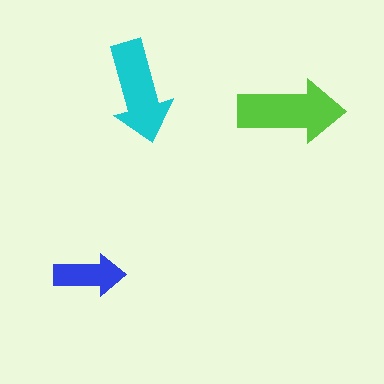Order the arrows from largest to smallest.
the lime one, the cyan one, the blue one.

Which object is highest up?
The cyan arrow is topmost.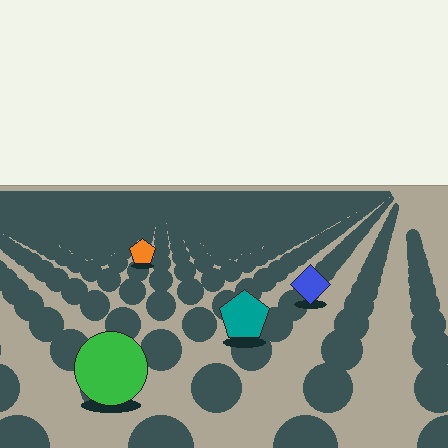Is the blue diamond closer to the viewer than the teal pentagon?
No. The teal pentagon is closer — you can tell from the texture gradient: the ground texture is coarser near it.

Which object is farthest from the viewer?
The orange pentagon is farthest from the viewer. It appears smaller and the ground texture around it is denser.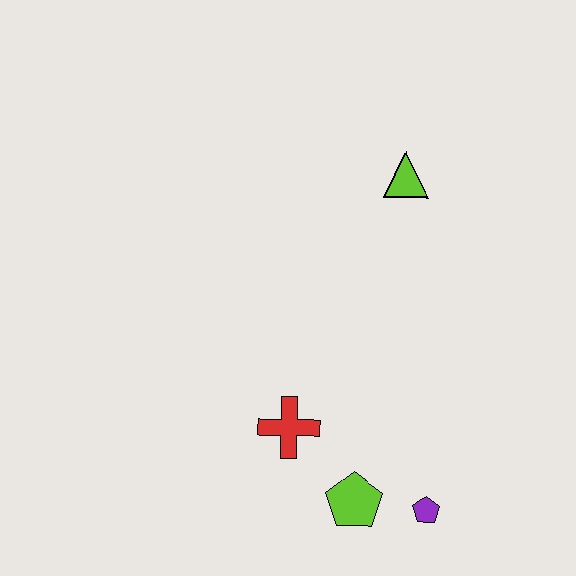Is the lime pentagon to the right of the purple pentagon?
No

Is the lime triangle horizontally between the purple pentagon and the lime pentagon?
Yes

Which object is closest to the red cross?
The lime pentagon is closest to the red cross.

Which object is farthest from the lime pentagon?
The lime triangle is farthest from the lime pentagon.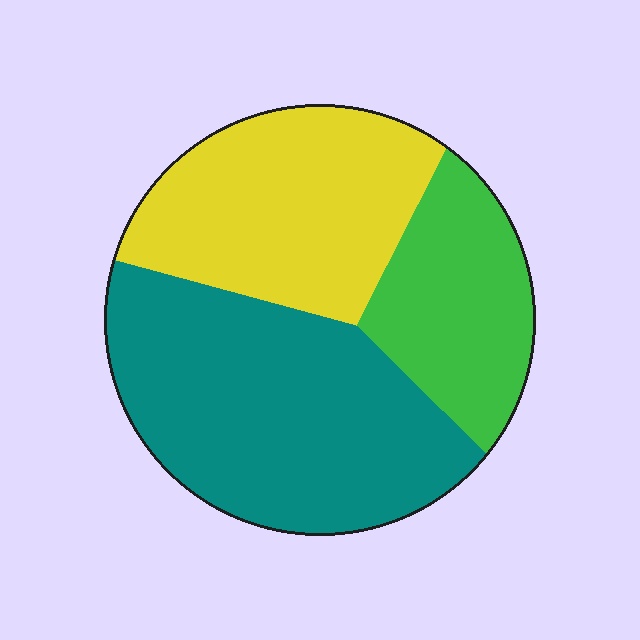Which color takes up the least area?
Green, at roughly 20%.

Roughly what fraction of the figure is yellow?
Yellow takes up between a quarter and a half of the figure.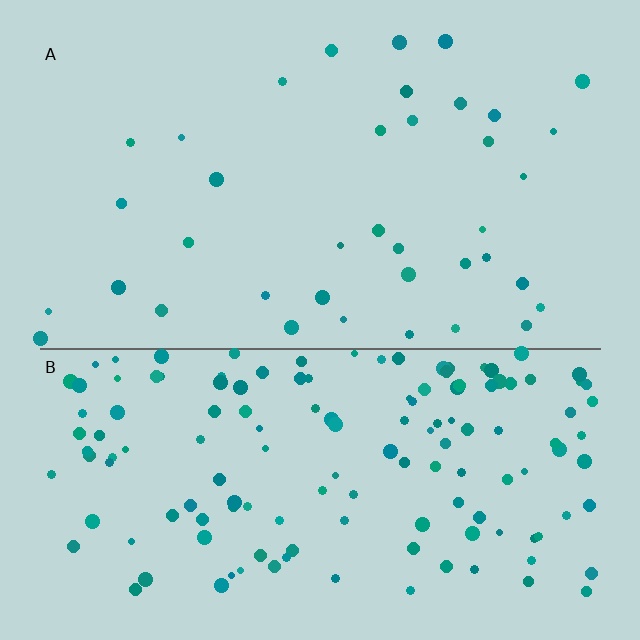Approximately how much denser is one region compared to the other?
Approximately 3.8× — region B over region A.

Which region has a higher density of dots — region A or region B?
B (the bottom).